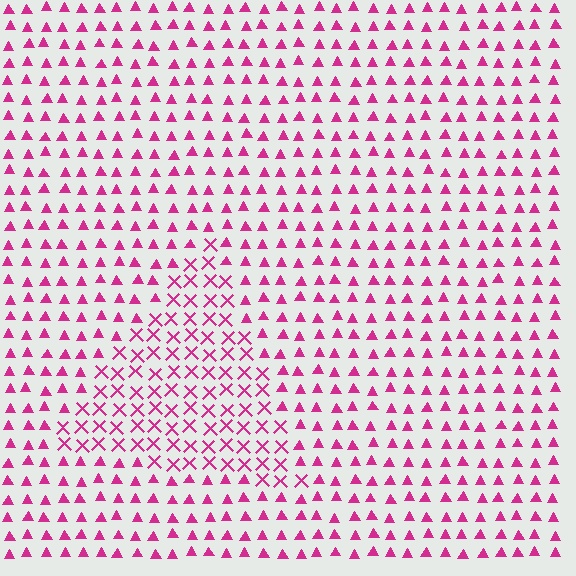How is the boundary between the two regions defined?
The boundary is defined by a change in element shape: X marks inside vs. triangles outside. All elements share the same color and spacing.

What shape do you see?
I see a triangle.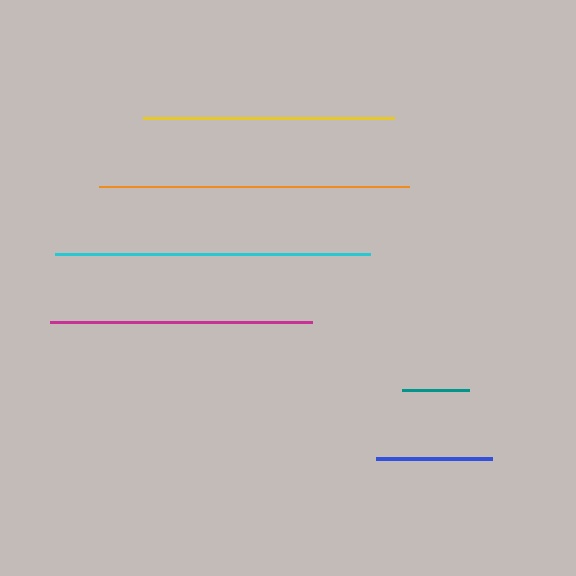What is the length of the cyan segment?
The cyan segment is approximately 316 pixels long.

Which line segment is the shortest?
The teal line is the shortest at approximately 67 pixels.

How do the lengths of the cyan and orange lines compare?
The cyan and orange lines are approximately the same length.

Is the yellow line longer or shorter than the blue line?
The yellow line is longer than the blue line.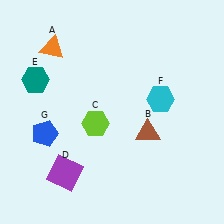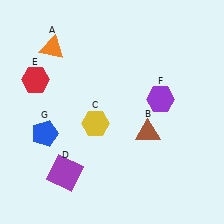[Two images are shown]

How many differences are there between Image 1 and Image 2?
There are 3 differences between the two images.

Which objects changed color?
C changed from lime to yellow. E changed from teal to red. F changed from cyan to purple.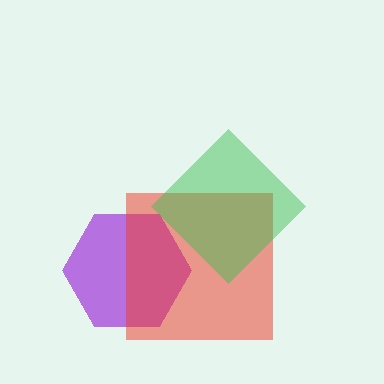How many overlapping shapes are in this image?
There are 3 overlapping shapes in the image.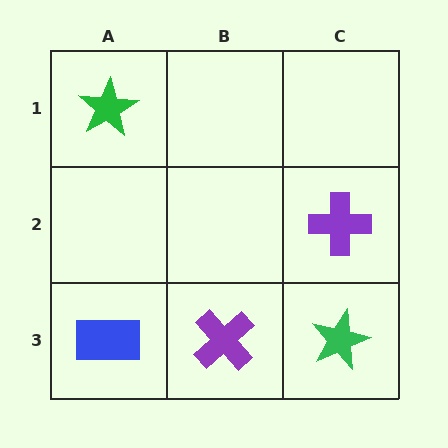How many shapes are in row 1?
1 shape.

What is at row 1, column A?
A green star.